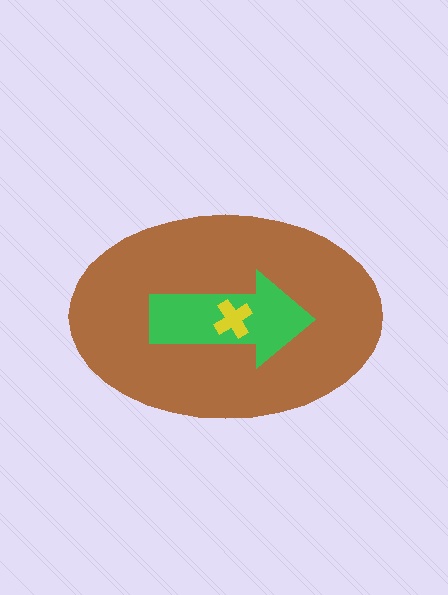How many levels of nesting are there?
3.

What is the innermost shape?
The yellow cross.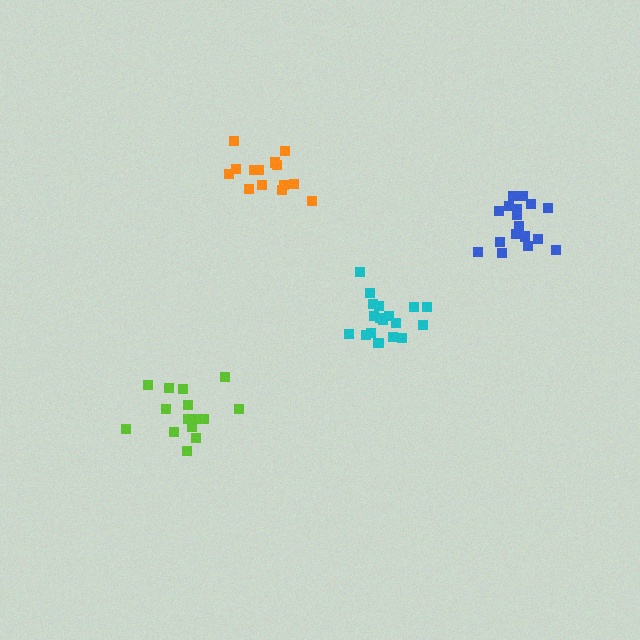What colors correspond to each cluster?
The clusters are colored: lime, orange, blue, cyan.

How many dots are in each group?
Group 1: 15 dots, Group 2: 15 dots, Group 3: 17 dots, Group 4: 18 dots (65 total).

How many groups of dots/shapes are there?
There are 4 groups.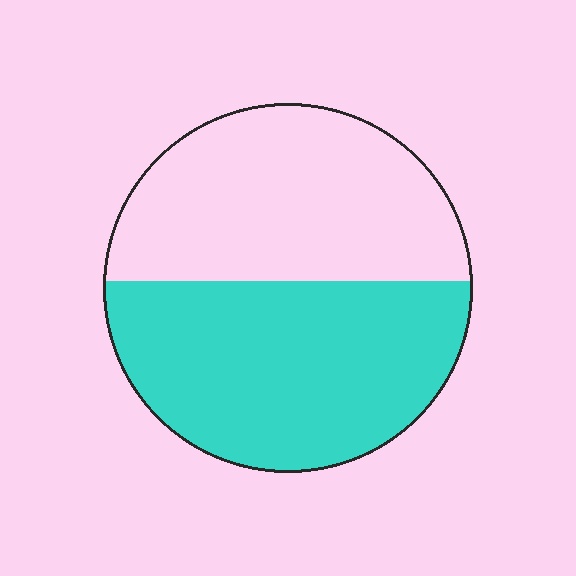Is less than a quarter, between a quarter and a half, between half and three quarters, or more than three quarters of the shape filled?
Between half and three quarters.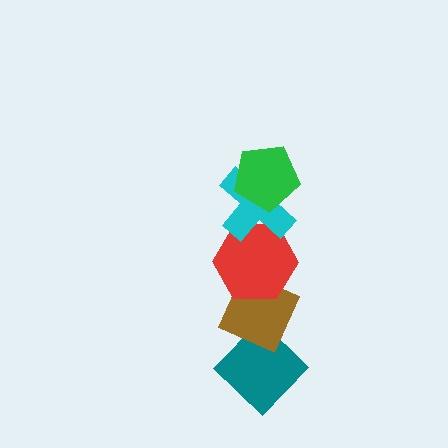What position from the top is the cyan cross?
The cyan cross is 2nd from the top.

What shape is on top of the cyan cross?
The green pentagon is on top of the cyan cross.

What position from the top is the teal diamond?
The teal diamond is 5th from the top.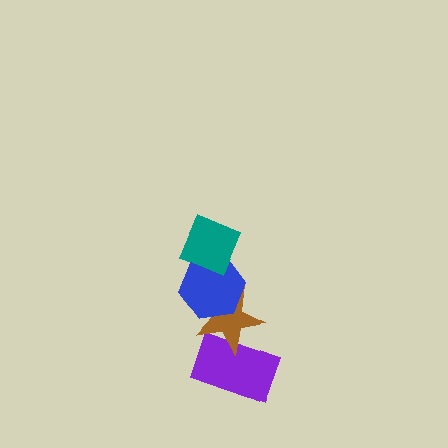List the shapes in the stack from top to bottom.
From top to bottom: the teal diamond, the blue hexagon, the brown star, the purple rectangle.